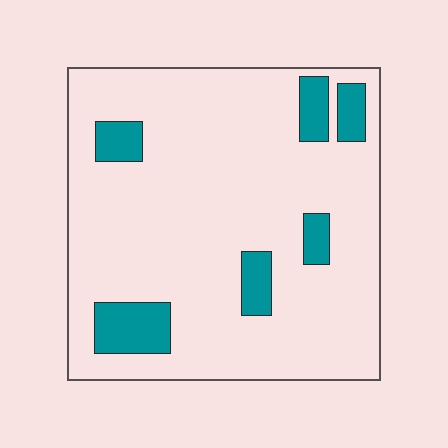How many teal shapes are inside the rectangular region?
6.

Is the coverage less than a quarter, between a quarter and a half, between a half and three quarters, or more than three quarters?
Less than a quarter.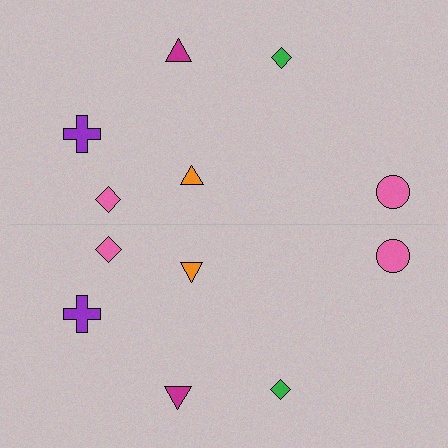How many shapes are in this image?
There are 12 shapes in this image.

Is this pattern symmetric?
Yes, this pattern has bilateral (reflection) symmetry.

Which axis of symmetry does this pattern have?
The pattern has a horizontal axis of symmetry running through the center of the image.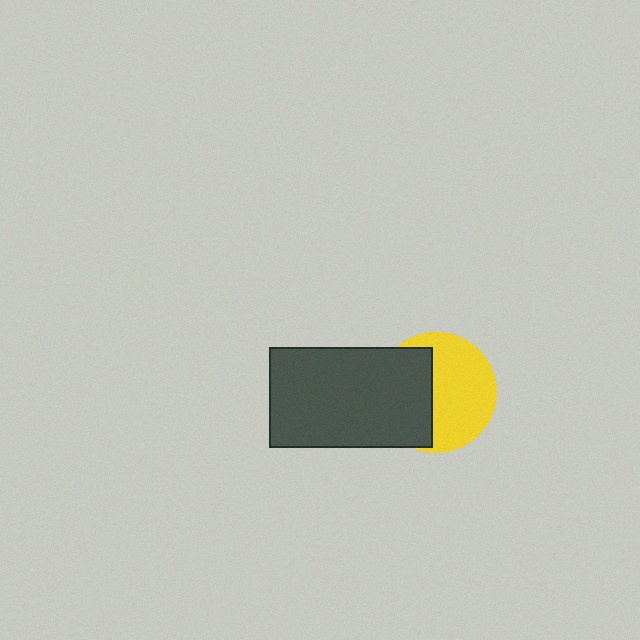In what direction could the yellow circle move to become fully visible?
The yellow circle could move right. That would shift it out from behind the dark gray rectangle entirely.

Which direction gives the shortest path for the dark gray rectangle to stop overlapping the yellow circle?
Moving left gives the shortest separation.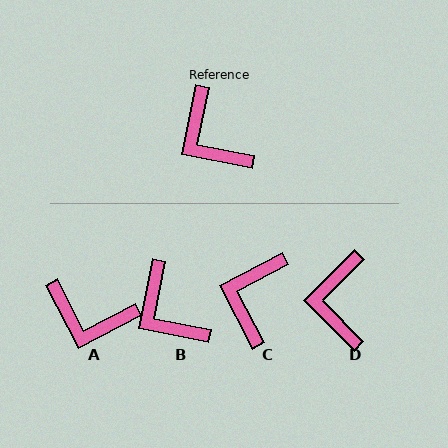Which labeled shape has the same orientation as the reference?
B.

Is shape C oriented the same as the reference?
No, it is off by about 51 degrees.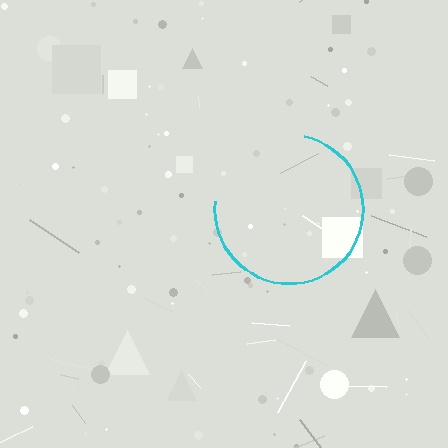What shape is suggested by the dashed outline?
The dashed outline suggests a circle.